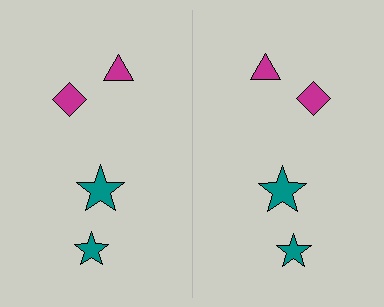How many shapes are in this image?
There are 8 shapes in this image.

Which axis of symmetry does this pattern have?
The pattern has a vertical axis of symmetry running through the center of the image.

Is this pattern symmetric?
Yes, this pattern has bilateral (reflection) symmetry.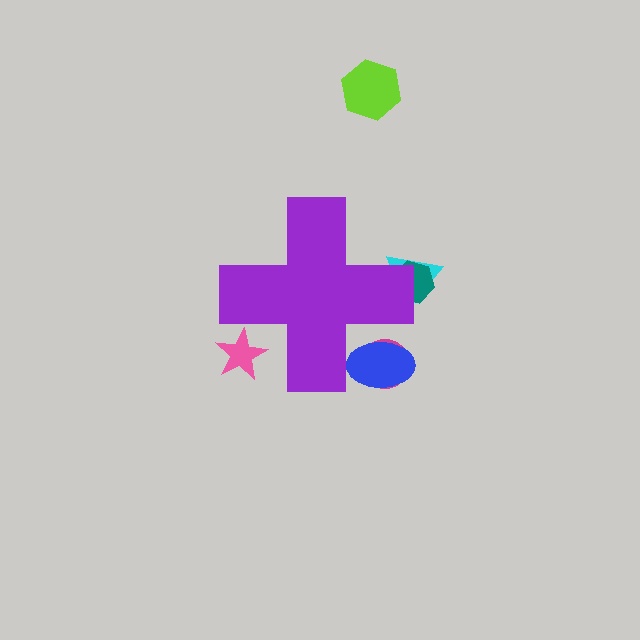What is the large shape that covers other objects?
A purple cross.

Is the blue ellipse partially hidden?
Yes, the blue ellipse is partially hidden behind the purple cross.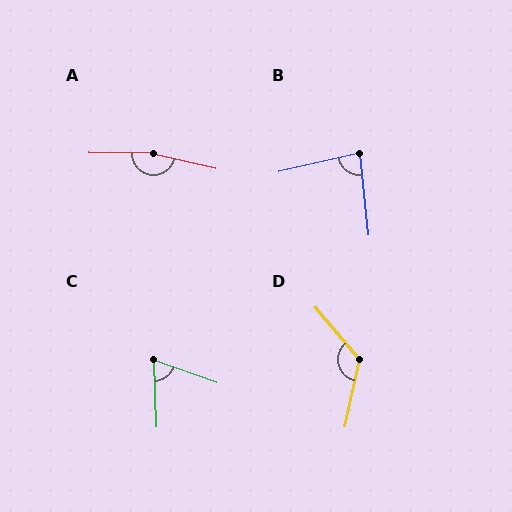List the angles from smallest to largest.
C (68°), B (83°), D (128°), A (167°).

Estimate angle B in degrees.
Approximately 83 degrees.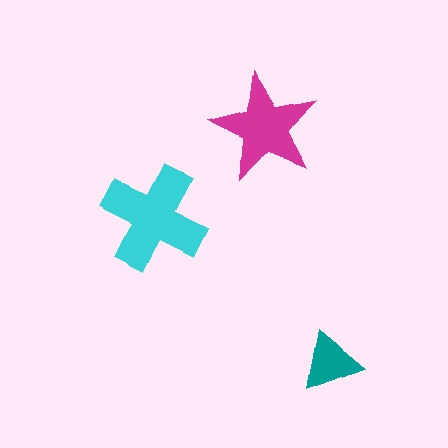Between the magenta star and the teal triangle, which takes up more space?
The magenta star.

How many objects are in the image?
There are 3 objects in the image.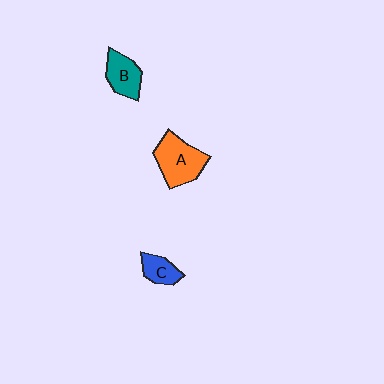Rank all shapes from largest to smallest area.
From largest to smallest: A (orange), B (teal), C (blue).